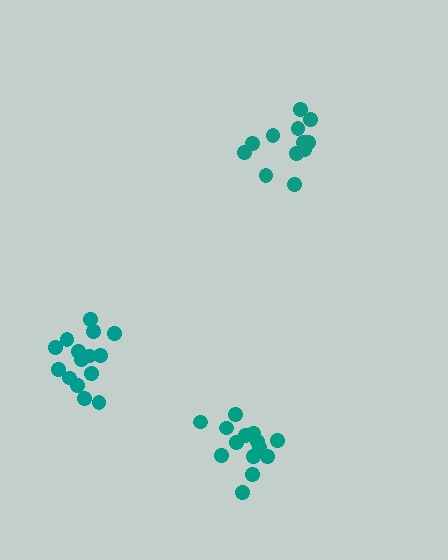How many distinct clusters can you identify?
There are 3 distinct clusters.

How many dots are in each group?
Group 1: 12 dots, Group 2: 14 dots, Group 3: 15 dots (41 total).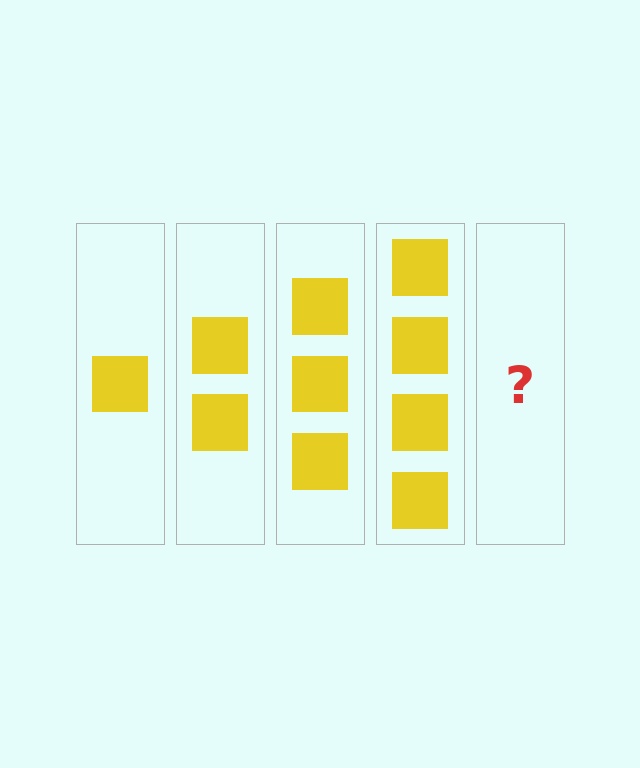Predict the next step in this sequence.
The next step is 5 squares.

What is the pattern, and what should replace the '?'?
The pattern is that each step adds one more square. The '?' should be 5 squares.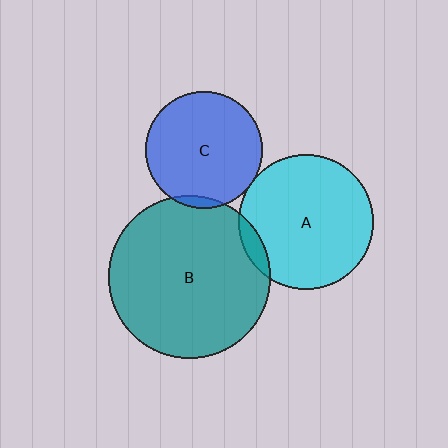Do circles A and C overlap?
Yes.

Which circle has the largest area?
Circle B (teal).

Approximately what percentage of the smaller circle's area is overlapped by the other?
Approximately 5%.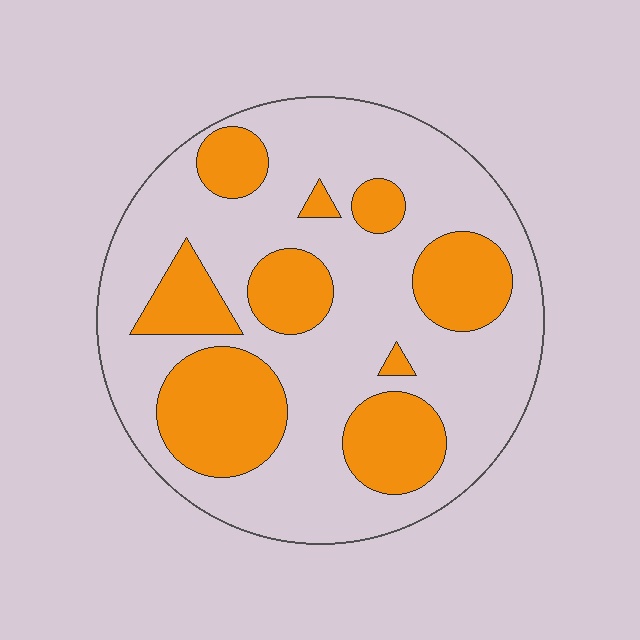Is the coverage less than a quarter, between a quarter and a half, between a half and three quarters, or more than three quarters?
Between a quarter and a half.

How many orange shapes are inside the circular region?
9.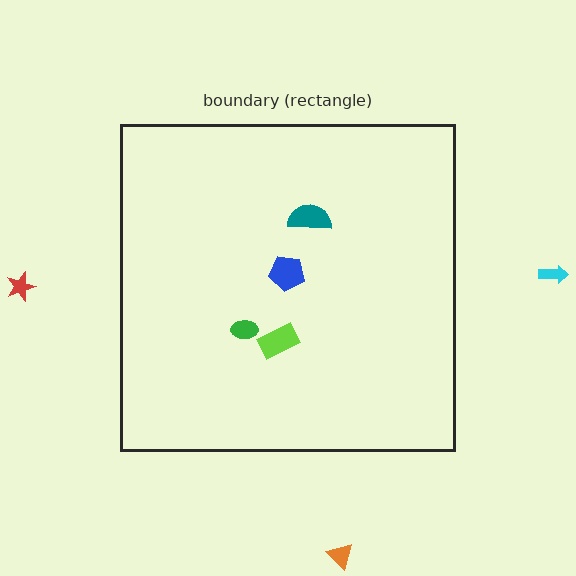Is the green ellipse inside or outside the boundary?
Inside.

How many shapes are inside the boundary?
4 inside, 3 outside.